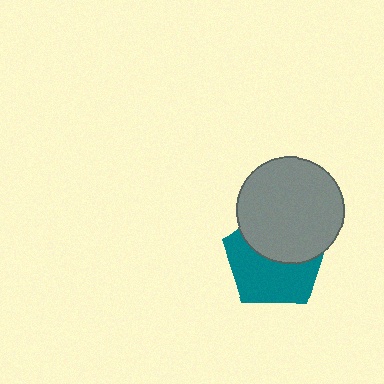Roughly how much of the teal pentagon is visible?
About half of it is visible (roughly 55%).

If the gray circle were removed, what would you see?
You would see the complete teal pentagon.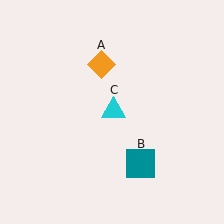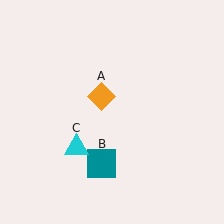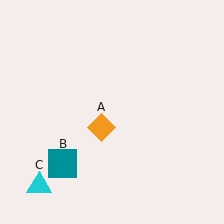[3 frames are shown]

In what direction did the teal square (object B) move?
The teal square (object B) moved left.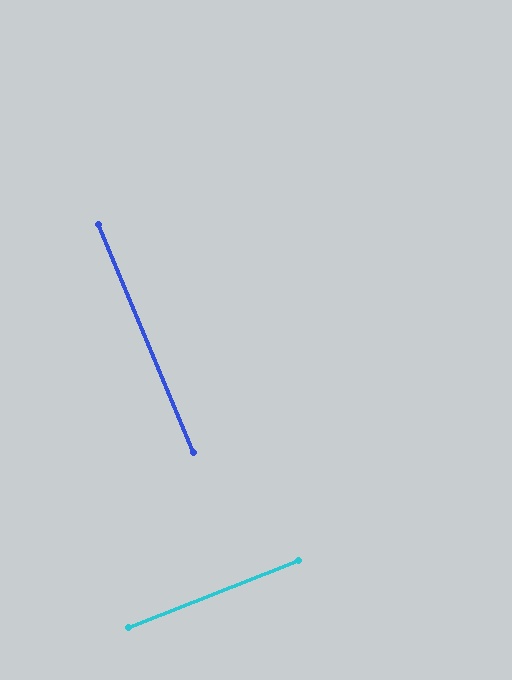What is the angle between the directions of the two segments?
Approximately 89 degrees.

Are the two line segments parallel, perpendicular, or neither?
Perpendicular — they meet at approximately 89°.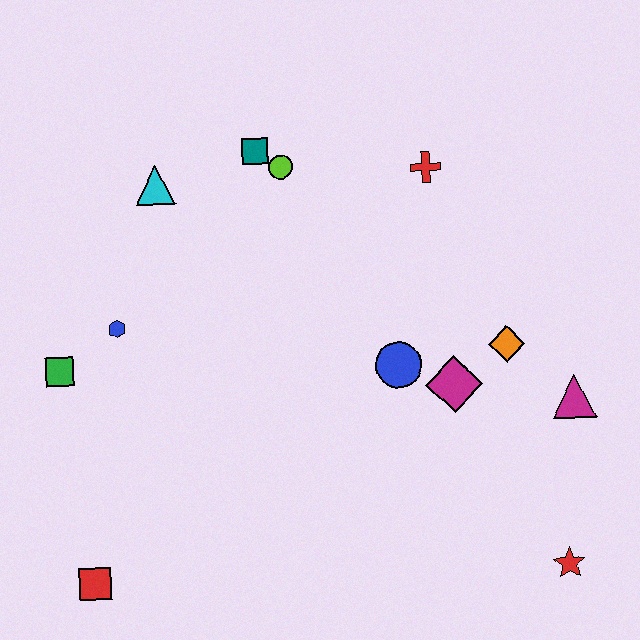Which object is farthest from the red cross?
The red square is farthest from the red cross.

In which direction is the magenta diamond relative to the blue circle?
The magenta diamond is to the right of the blue circle.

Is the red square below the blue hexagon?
Yes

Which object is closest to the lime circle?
The teal square is closest to the lime circle.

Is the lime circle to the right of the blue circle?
No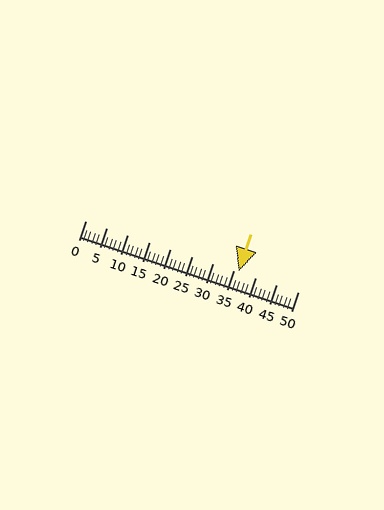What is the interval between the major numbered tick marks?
The major tick marks are spaced 5 units apart.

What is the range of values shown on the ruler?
The ruler shows values from 0 to 50.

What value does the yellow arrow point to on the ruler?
The yellow arrow points to approximately 36.